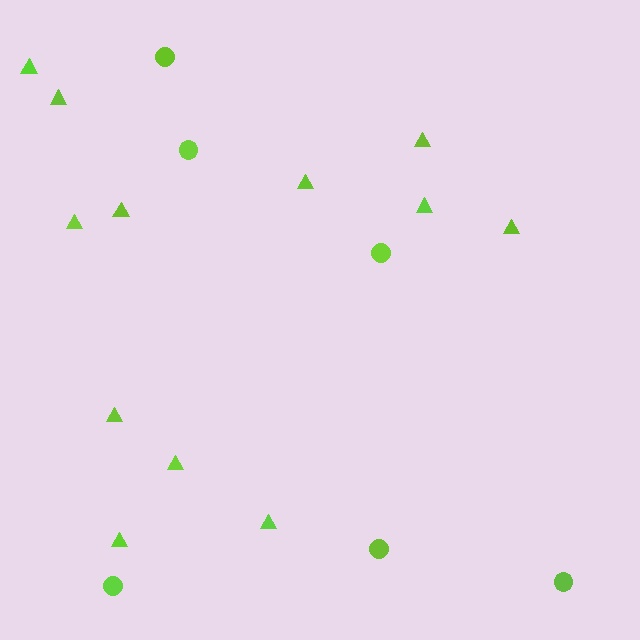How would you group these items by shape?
There are 2 groups: one group of triangles (12) and one group of circles (6).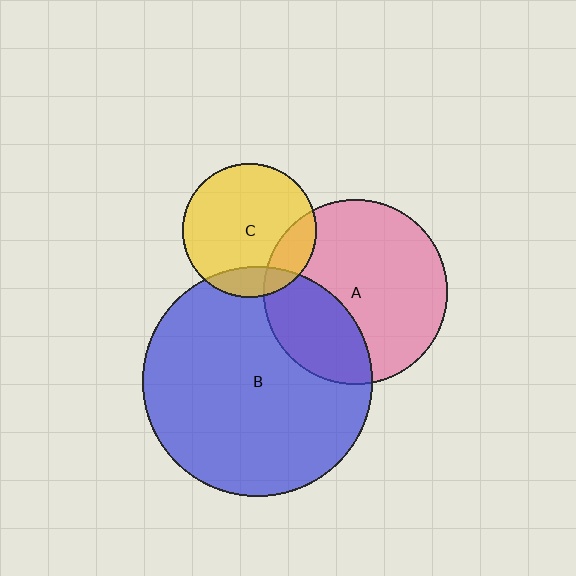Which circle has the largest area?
Circle B (blue).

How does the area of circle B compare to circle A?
Approximately 1.6 times.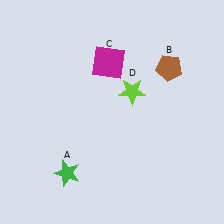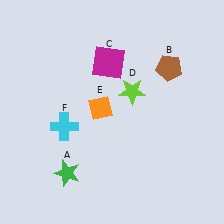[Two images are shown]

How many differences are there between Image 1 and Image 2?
There are 2 differences between the two images.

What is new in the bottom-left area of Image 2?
A cyan cross (F) was added in the bottom-left area of Image 2.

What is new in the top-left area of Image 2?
An orange diamond (E) was added in the top-left area of Image 2.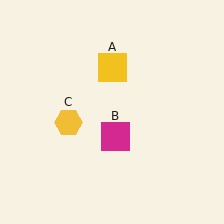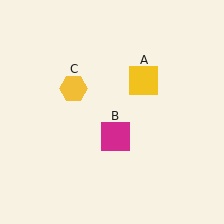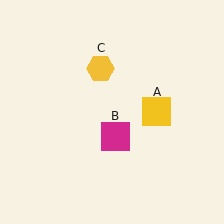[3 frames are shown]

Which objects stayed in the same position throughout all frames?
Magenta square (object B) remained stationary.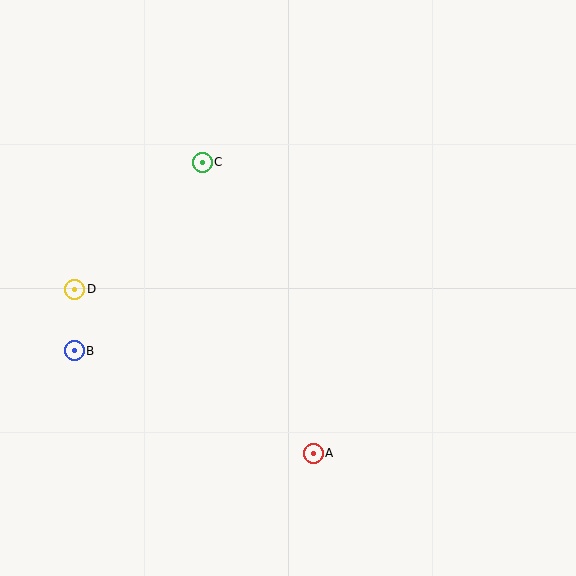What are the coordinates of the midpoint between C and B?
The midpoint between C and B is at (138, 257).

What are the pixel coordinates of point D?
Point D is at (75, 289).